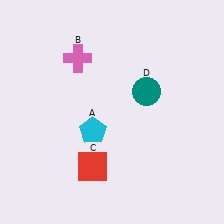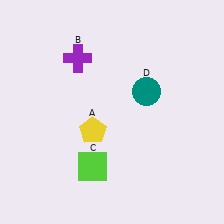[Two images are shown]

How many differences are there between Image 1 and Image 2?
There are 3 differences between the two images.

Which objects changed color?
A changed from cyan to yellow. B changed from pink to purple. C changed from red to lime.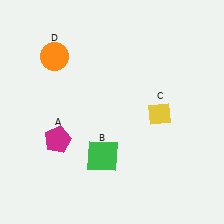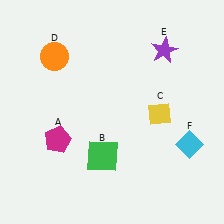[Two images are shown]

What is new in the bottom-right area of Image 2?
A cyan diamond (F) was added in the bottom-right area of Image 2.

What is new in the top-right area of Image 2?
A purple star (E) was added in the top-right area of Image 2.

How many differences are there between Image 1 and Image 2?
There are 2 differences between the two images.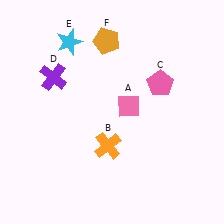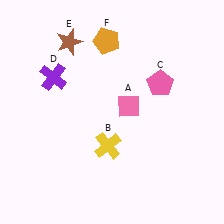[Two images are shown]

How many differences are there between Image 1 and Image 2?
There are 2 differences between the two images.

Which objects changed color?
B changed from orange to yellow. E changed from cyan to brown.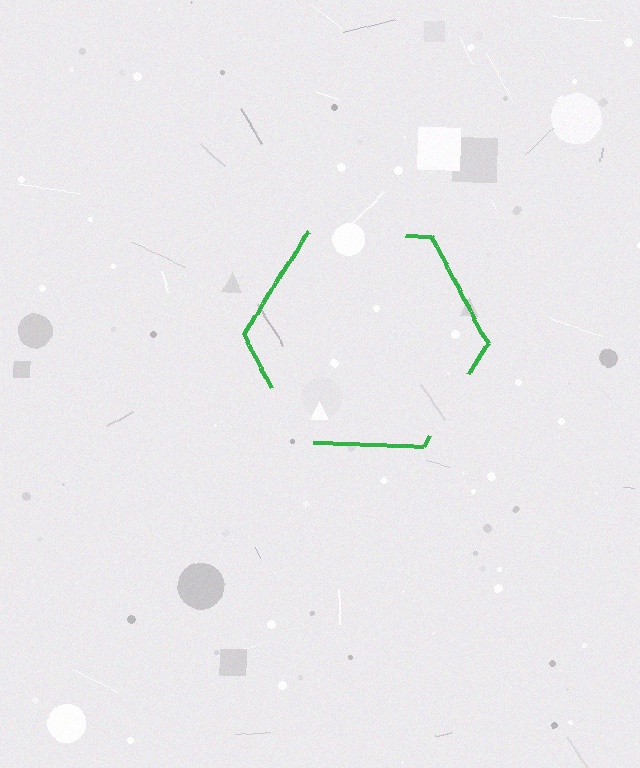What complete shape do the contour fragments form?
The contour fragments form a hexagon.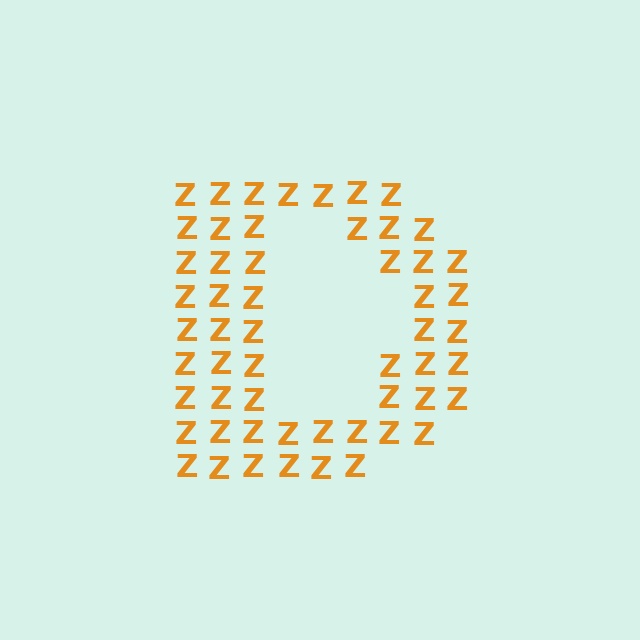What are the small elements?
The small elements are letter Z's.